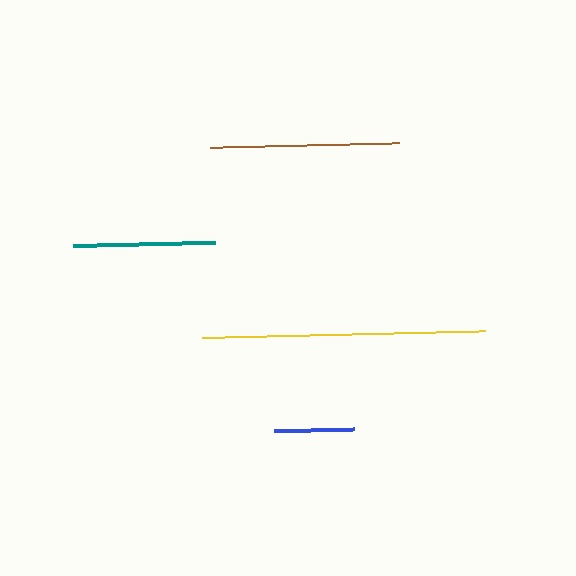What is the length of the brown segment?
The brown segment is approximately 189 pixels long.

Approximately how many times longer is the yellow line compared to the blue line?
The yellow line is approximately 3.6 times the length of the blue line.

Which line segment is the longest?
The yellow line is the longest at approximately 283 pixels.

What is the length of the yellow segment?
The yellow segment is approximately 283 pixels long.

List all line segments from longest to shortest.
From longest to shortest: yellow, brown, teal, blue.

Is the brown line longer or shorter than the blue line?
The brown line is longer than the blue line.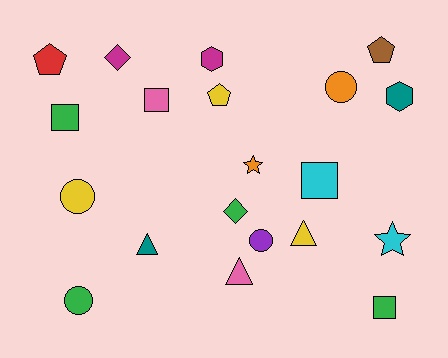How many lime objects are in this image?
There are no lime objects.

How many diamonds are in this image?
There are 2 diamonds.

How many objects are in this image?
There are 20 objects.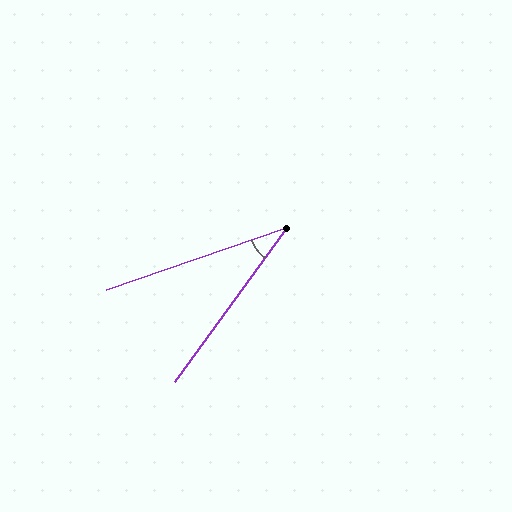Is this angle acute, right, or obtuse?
It is acute.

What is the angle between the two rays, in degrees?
Approximately 35 degrees.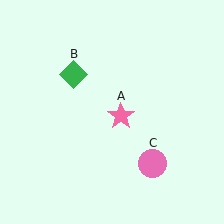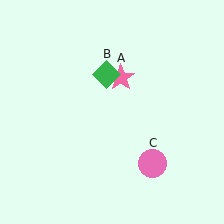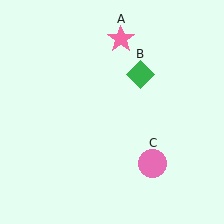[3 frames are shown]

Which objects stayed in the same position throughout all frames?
Pink circle (object C) remained stationary.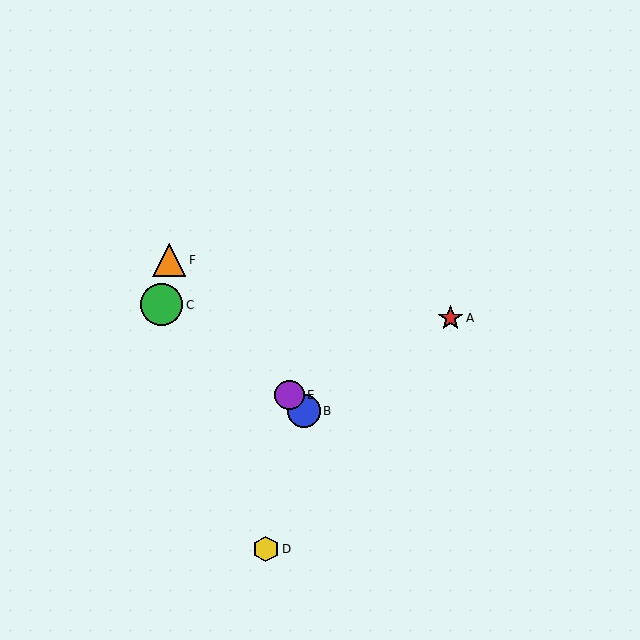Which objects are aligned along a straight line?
Objects B, E, F are aligned along a straight line.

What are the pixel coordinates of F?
Object F is at (169, 260).